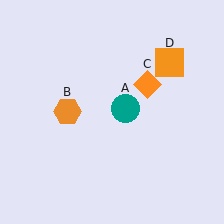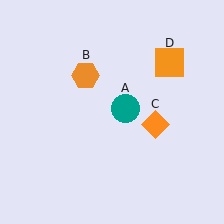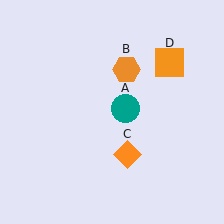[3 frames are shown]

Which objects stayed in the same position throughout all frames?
Teal circle (object A) and orange square (object D) remained stationary.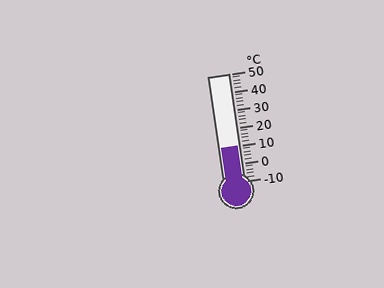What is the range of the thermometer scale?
The thermometer scale ranges from -10°C to 50°C.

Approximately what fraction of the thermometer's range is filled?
The thermometer is filled to approximately 35% of its range.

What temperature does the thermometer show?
The thermometer shows approximately 10°C.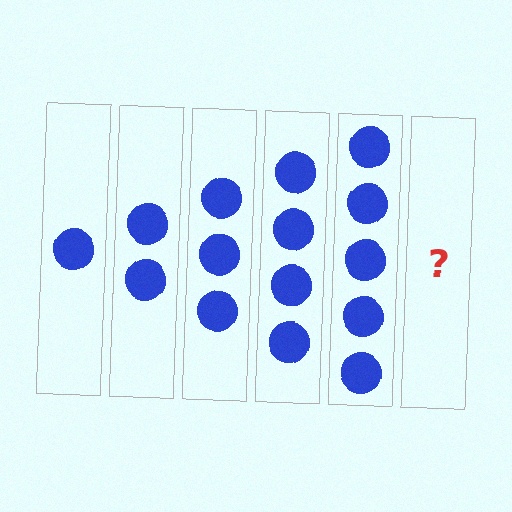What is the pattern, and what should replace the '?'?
The pattern is that each step adds one more circle. The '?' should be 6 circles.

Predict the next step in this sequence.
The next step is 6 circles.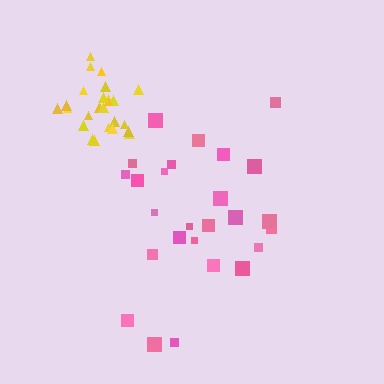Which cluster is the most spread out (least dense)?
Pink.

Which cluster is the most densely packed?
Yellow.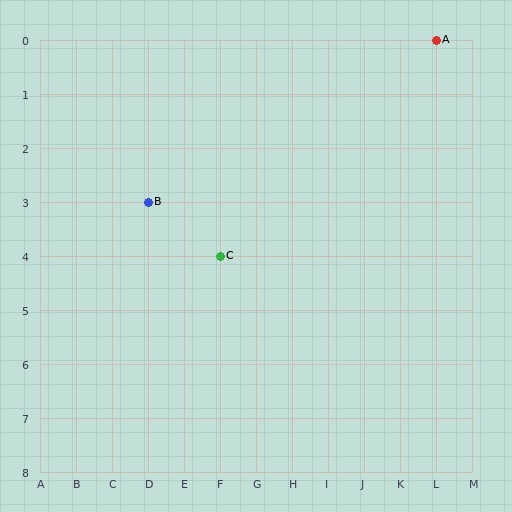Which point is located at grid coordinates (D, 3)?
Point B is at (D, 3).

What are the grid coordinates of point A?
Point A is at grid coordinates (L, 0).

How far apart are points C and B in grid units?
Points C and B are 2 columns and 1 row apart (about 2.2 grid units diagonally).